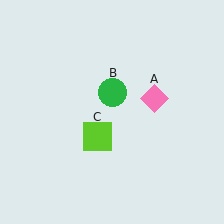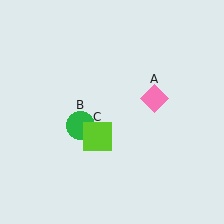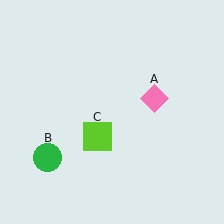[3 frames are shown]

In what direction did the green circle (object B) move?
The green circle (object B) moved down and to the left.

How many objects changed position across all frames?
1 object changed position: green circle (object B).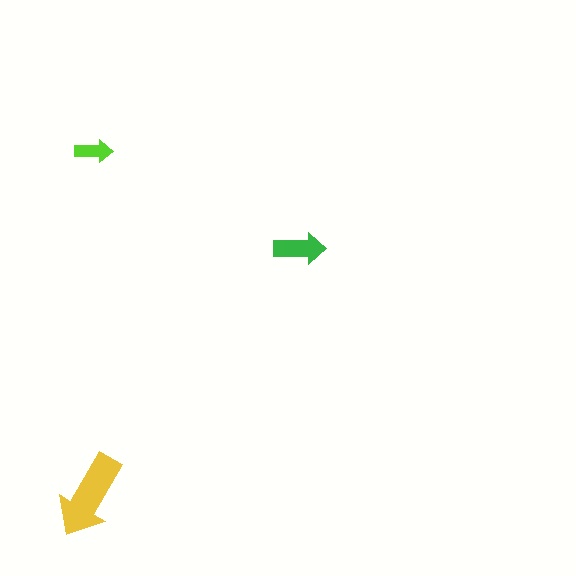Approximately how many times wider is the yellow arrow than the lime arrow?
About 2.5 times wider.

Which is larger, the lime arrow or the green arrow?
The green one.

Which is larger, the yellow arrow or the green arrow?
The yellow one.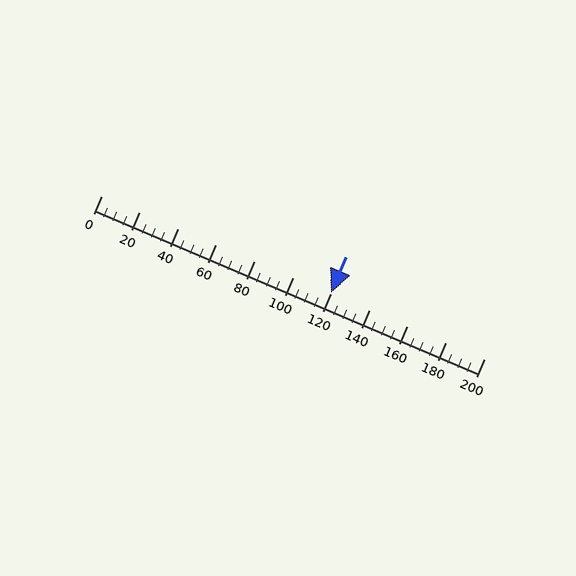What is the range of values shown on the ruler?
The ruler shows values from 0 to 200.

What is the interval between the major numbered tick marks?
The major tick marks are spaced 20 units apart.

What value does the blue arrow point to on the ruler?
The blue arrow points to approximately 120.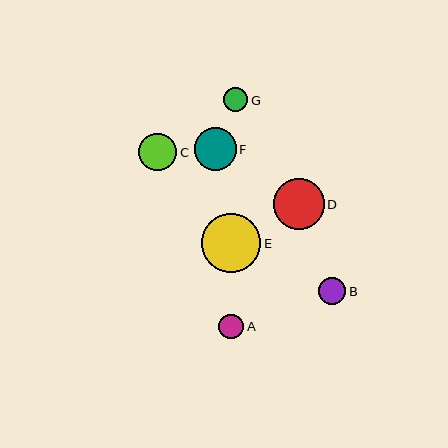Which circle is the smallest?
Circle G is the smallest with a size of approximately 24 pixels.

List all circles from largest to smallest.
From largest to smallest: E, D, F, C, B, A, G.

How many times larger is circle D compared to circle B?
Circle D is approximately 1.9 times the size of circle B.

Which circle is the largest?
Circle E is the largest with a size of approximately 59 pixels.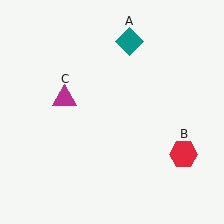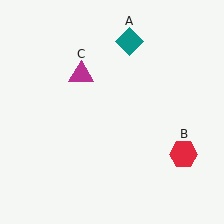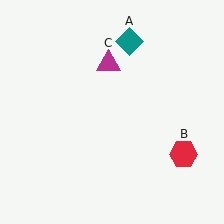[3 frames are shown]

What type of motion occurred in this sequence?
The magenta triangle (object C) rotated clockwise around the center of the scene.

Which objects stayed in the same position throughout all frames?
Teal diamond (object A) and red hexagon (object B) remained stationary.